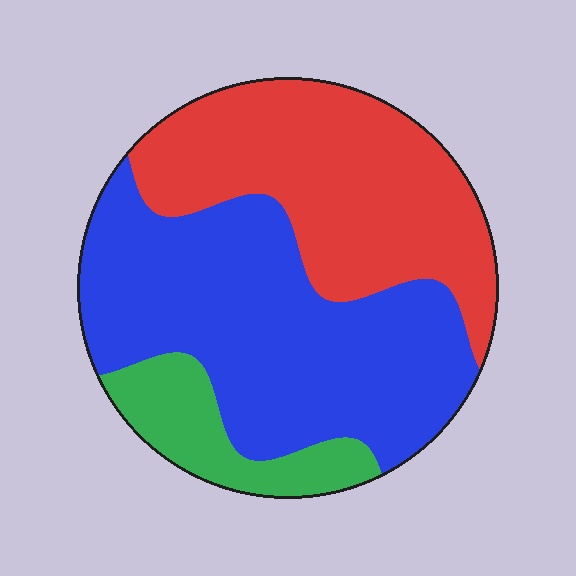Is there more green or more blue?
Blue.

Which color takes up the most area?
Blue, at roughly 50%.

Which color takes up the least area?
Green, at roughly 10%.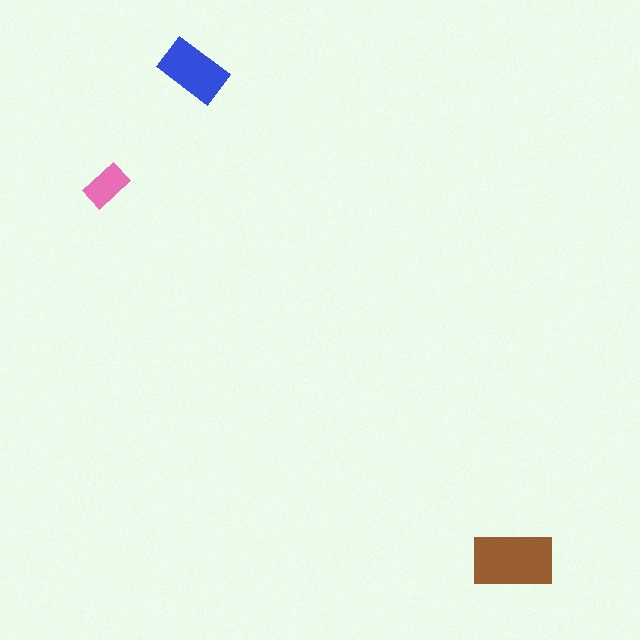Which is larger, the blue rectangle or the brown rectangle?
The brown one.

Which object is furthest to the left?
The pink rectangle is leftmost.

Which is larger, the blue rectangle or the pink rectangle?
The blue one.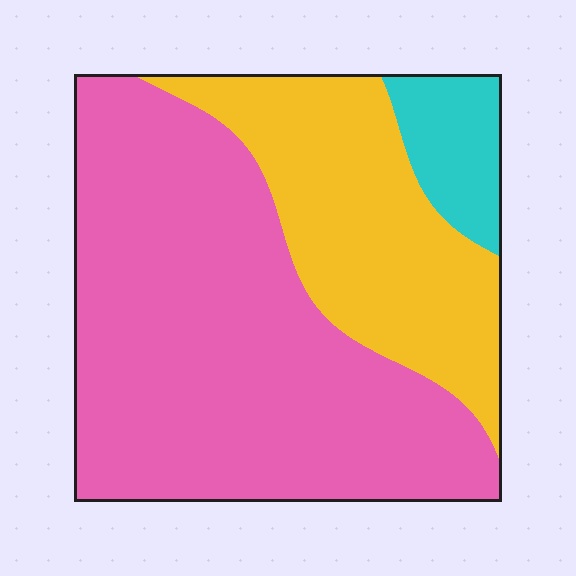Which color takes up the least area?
Cyan, at roughly 10%.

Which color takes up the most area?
Pink, at roughly 60%.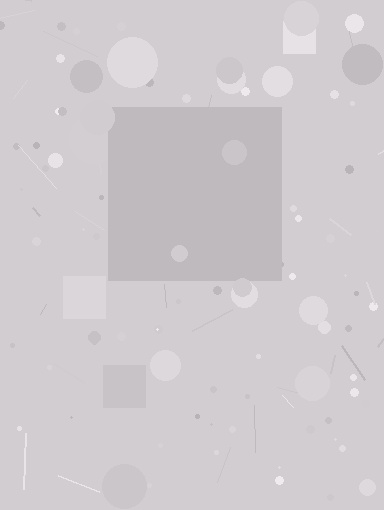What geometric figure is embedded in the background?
A square is embedded in the background.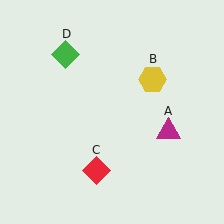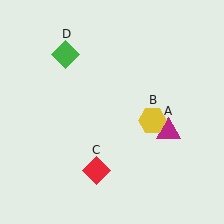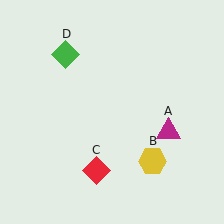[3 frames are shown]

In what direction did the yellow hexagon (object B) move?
The yellow hexagon (object B) moved down.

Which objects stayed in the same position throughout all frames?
Magenta triangle (object A) and red diamond (object C) and green diamond (object D) remained stationary.